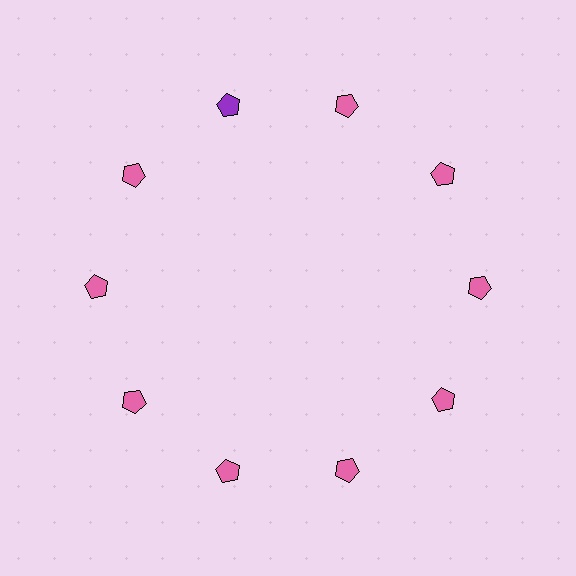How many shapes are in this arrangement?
There are 10 shapes arranged in a ring pattern.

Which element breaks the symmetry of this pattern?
The purple pentagon at roughly the 11 o'clock position breaks the symmetry. All other shapes are pink pentagons.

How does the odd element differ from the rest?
It has a different color: purple instead of pink.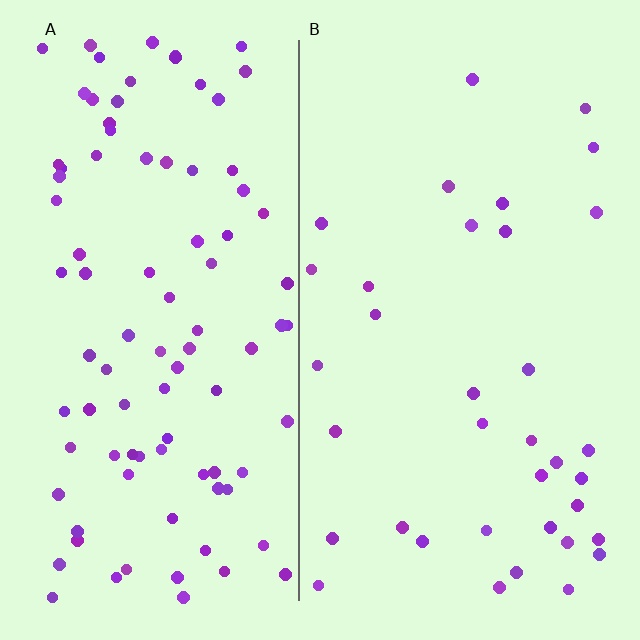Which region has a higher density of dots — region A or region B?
A (the left).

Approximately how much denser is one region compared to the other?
Approximately 2.6× — region A over region B.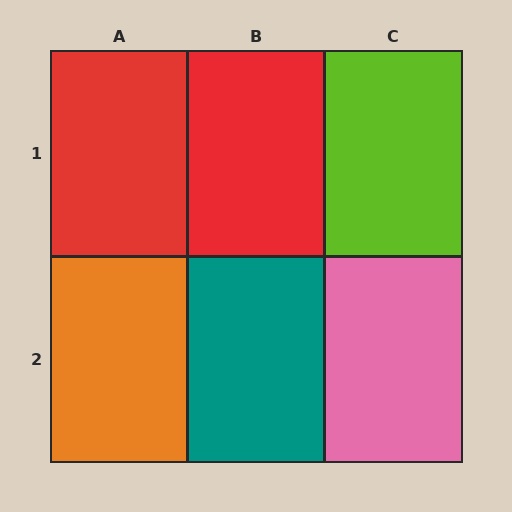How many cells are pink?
1 cell is pink.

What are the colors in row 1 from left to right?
Red, red, lime.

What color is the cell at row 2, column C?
Pink.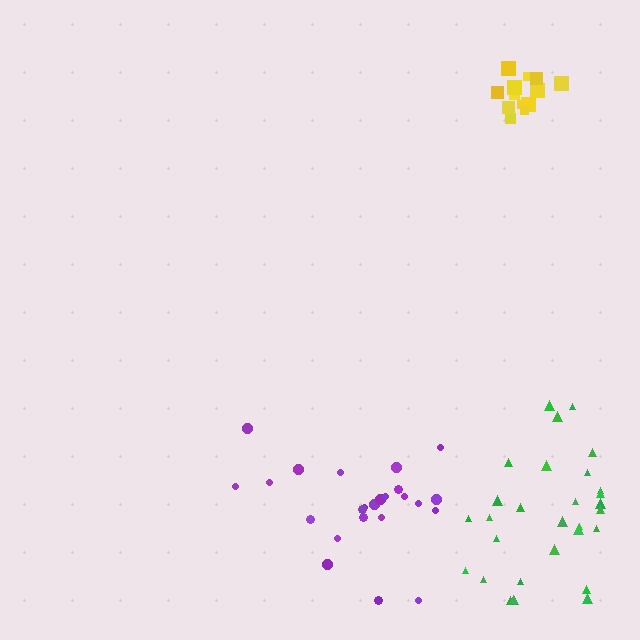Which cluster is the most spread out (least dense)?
Purple.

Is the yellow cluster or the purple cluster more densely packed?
Yellow.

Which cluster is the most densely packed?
Yellow.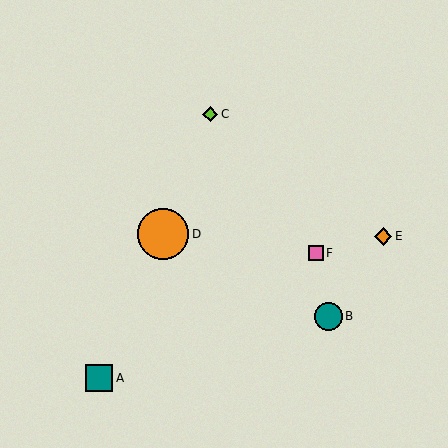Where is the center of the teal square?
The center of the teal square is at (99, 378).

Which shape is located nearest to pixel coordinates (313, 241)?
The pink square (labeled F) at (316, 253) is nearest to that location.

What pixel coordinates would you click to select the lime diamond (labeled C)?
Click at (210, 114) to select the lime diamond C.